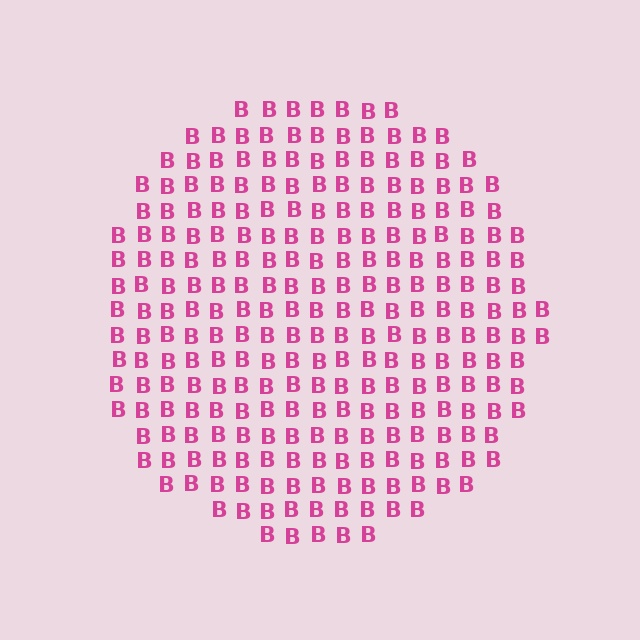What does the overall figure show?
The overall figure shows a circle.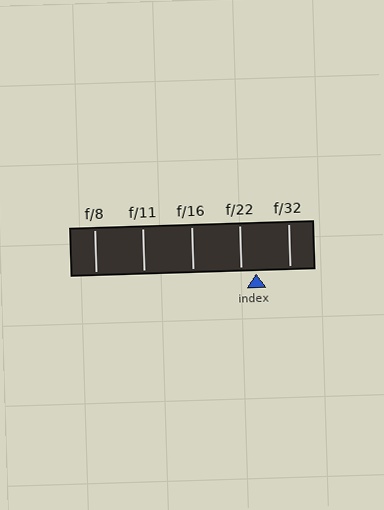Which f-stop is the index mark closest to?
The index mark is closest to f/22.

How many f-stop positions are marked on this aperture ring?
There are 5 f-stop positions marked.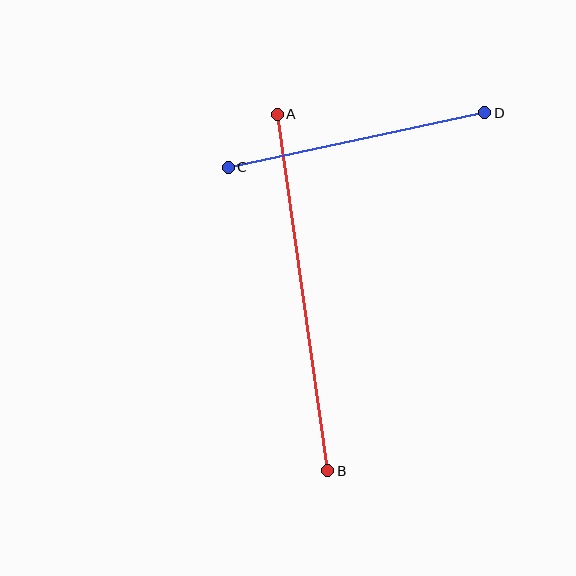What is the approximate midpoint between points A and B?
The midpoint is at approximately (303, 292) pixels.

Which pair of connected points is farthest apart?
Points A and B are farthest apart.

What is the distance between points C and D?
The distance is approximately 262 pixels.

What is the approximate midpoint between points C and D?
The midpoint is at approximately (357, 140) pixels.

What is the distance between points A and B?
The distance is approximately 360 pixels.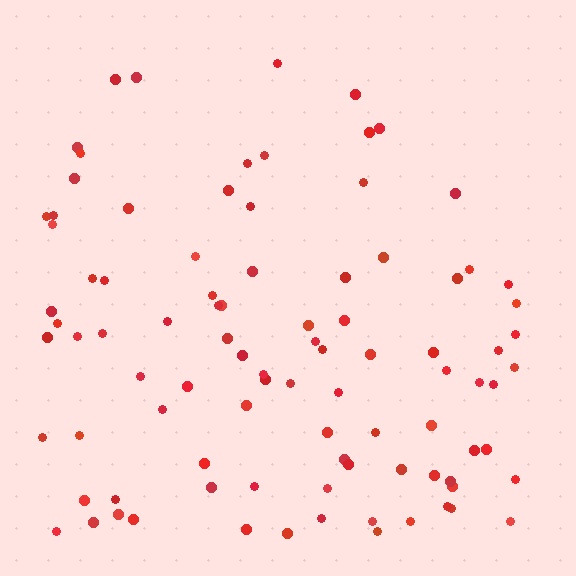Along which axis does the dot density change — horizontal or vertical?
Vertical.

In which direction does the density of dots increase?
From top to bottom, with the bottom side densest.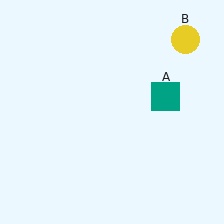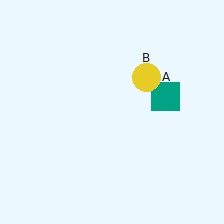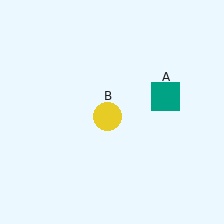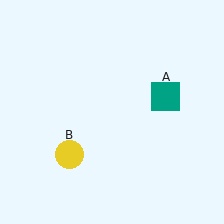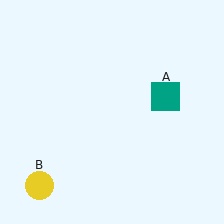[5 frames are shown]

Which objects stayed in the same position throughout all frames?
Teal square (object A) remained stationary.